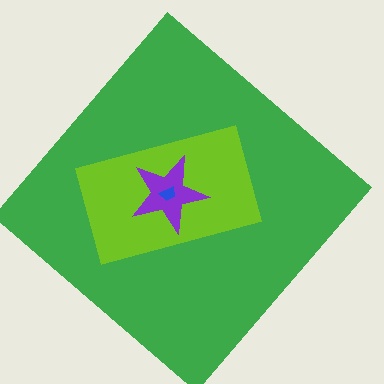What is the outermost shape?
The green diamond.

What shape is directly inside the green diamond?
The lime rectangle.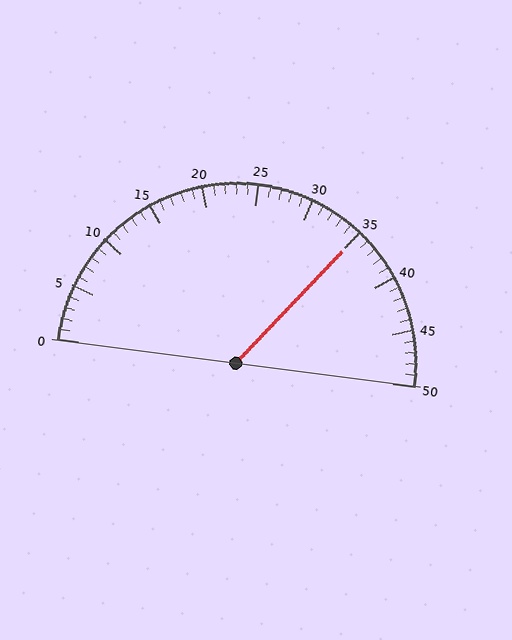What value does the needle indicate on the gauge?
The needle indicates approximately 35.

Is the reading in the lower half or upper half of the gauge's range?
The reading is in the upper half of the range (0 to 50).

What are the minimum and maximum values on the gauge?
The gauge ranges from 0 to 50.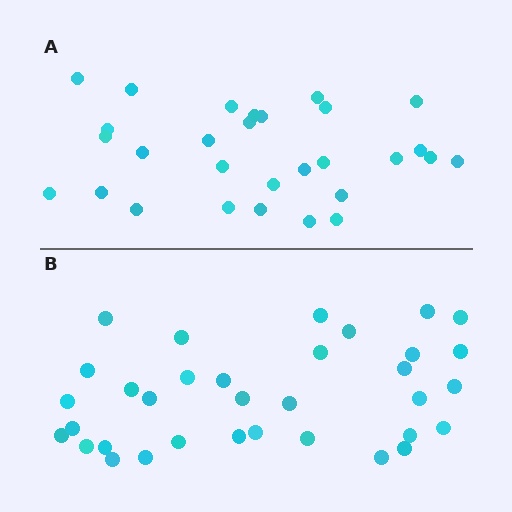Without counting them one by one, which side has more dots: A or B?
Region B (the bottom region) has more dots.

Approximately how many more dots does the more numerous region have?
Region B has about 5 more dots than region A.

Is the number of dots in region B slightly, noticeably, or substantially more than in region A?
Region B has only slightly more — the two regions are fairly close. The ratio is roughly 1.2 to 1.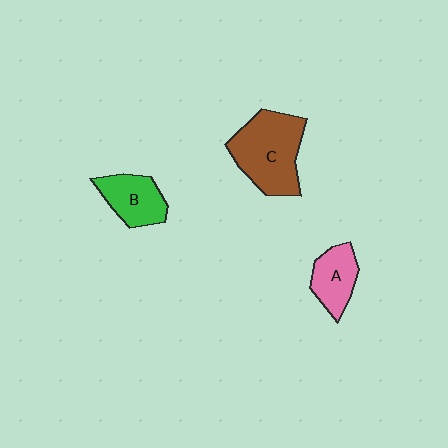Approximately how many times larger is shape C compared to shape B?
Approximately 1.7 times.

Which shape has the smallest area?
Shape A (pink).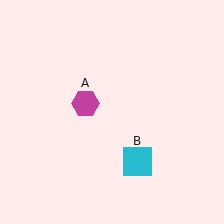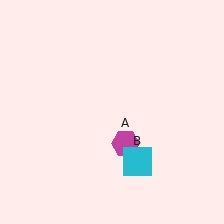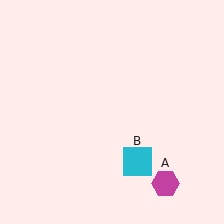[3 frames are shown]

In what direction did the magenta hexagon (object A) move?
The magenta hexagon (object A) moved down and to the right.